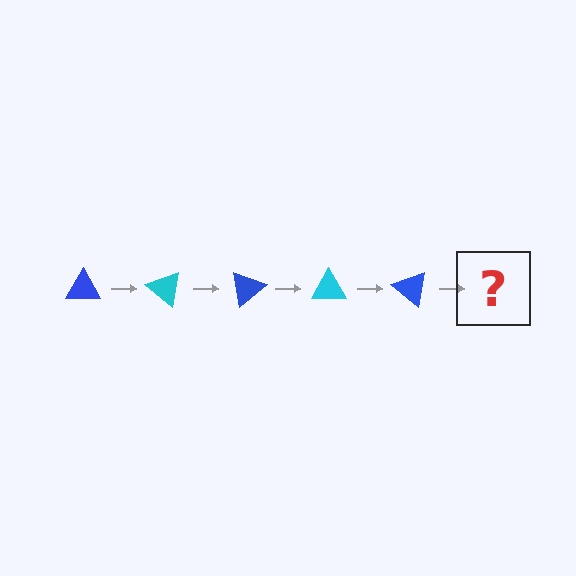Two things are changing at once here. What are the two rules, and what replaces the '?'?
The two rules are that it rotates 40 degrees each step and the color cycles through blue and cyan. The '?' should be a cyan triangle, rotated 200 degrees from the start.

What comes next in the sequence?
The next element should be a cyan triangle, rotated 200 degrees from the start.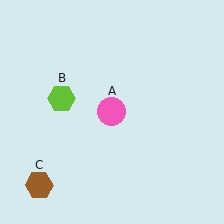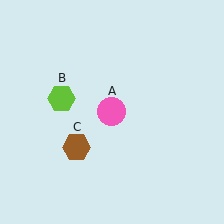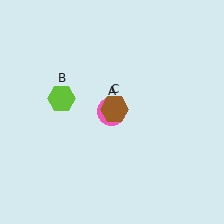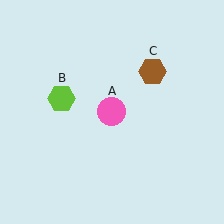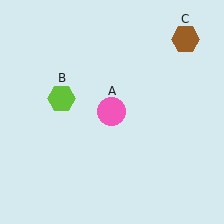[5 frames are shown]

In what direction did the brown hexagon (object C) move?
The brown hexagon (object C) moved up and to the right.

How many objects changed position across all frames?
1 object changed position: brown hexagon (object C).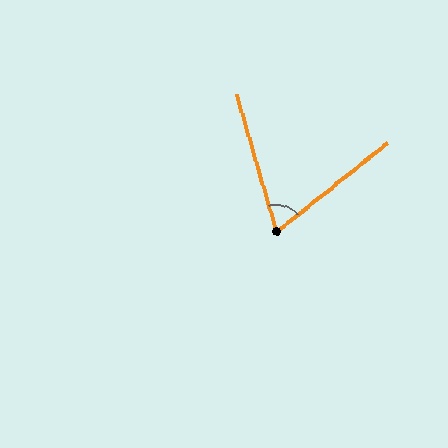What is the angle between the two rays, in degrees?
Approximately 67 degrees.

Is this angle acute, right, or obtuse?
It is acute.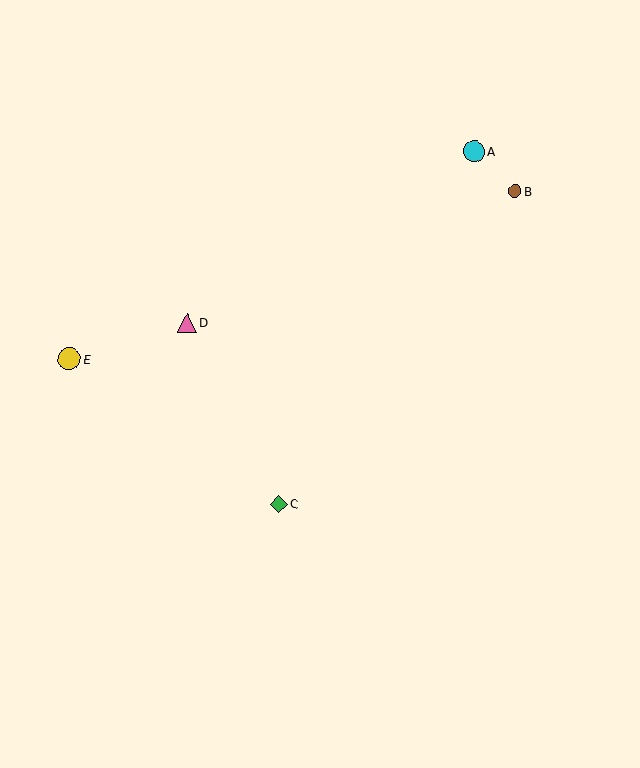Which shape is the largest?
The yellow circle (labeled E) is the largest.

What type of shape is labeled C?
Shape C is a green diamond.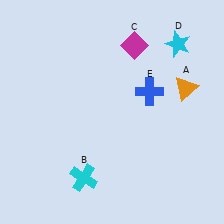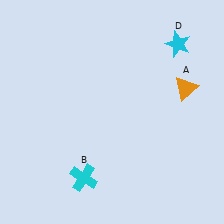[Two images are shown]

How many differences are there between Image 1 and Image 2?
There are 2 differences between the two images.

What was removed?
The blue cross (E), the magenta diamond (C) were removed in Image 2.